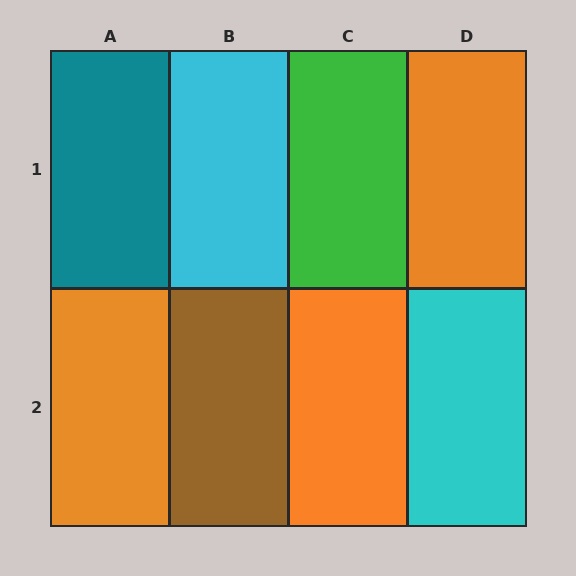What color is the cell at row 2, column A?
Orange.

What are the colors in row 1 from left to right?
Teal, cyan, green, orange.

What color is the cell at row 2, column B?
Brown.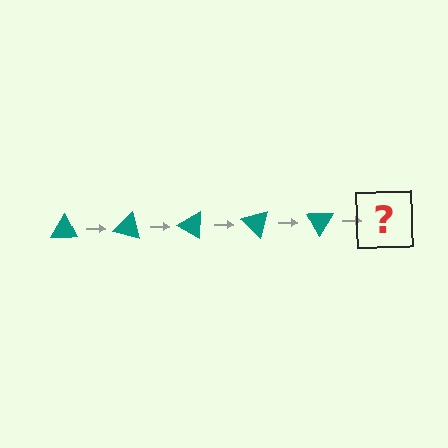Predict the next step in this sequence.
The next step is a teal triangle rotated 75 degrees.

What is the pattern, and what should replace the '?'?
The pattern is that the triangle rotates 15 degrees each step. The '?' should be a teal triangle rotated 75 degrees.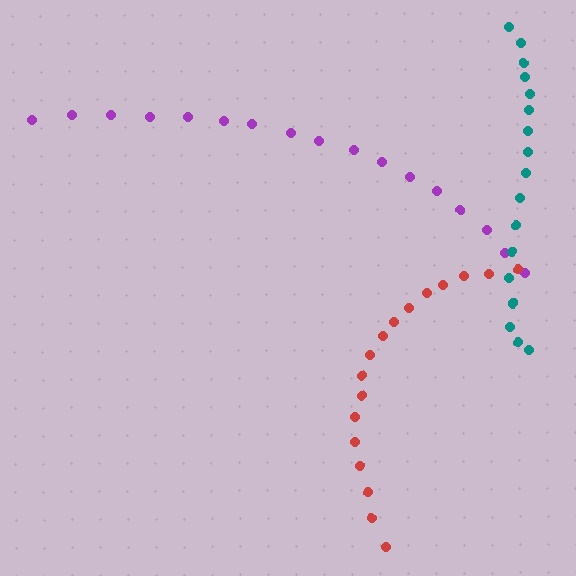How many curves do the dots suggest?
There are 3 distinct paths.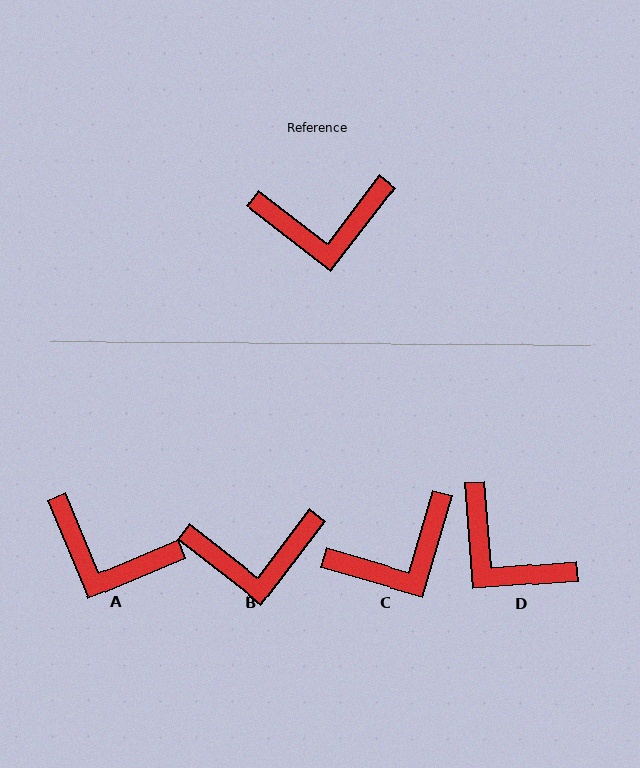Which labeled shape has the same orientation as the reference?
B.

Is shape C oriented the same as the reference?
No, it is off by about 21 degrees.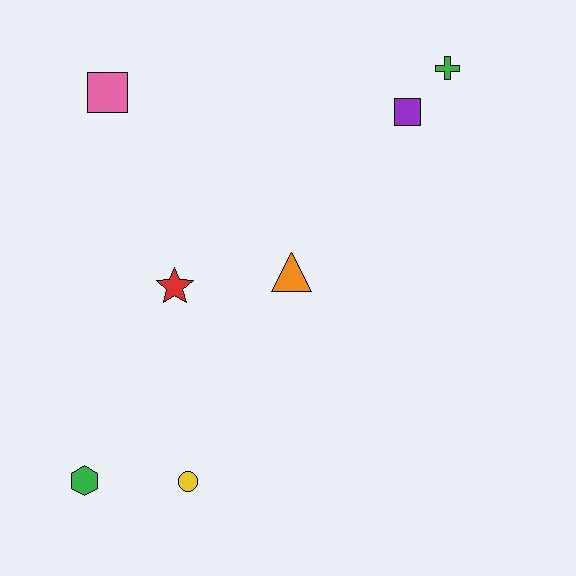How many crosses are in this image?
There is 1 cross.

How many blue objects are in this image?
There are no blue objects.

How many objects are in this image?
There are 7 objects.